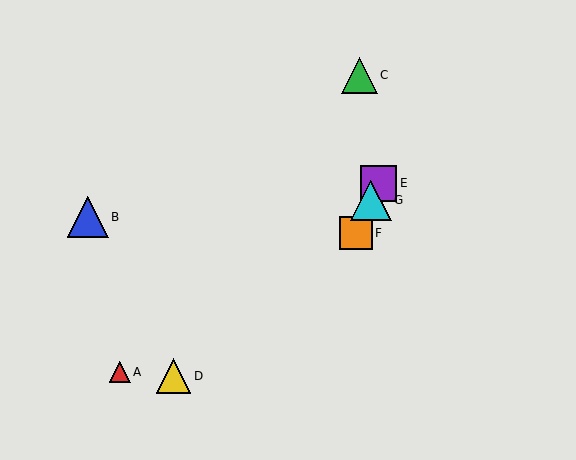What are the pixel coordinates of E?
Object E is at (379, 183).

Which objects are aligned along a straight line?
Objects E, F, G are aligned along a straight line.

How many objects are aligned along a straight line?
3 objects (E, F, G) are aligned along a straight line.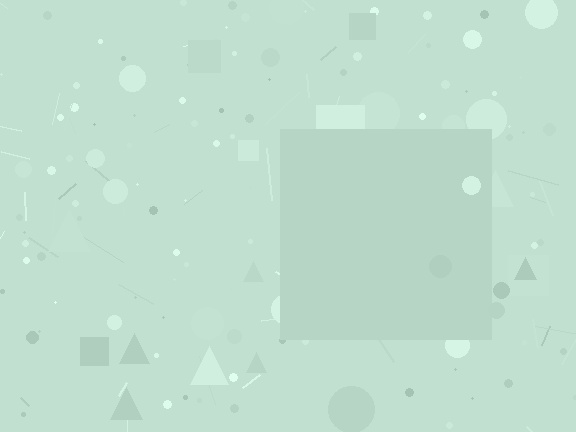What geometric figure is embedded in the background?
A square is embedded in the background.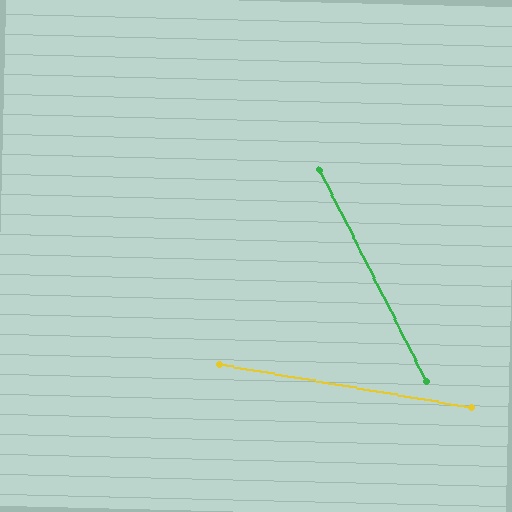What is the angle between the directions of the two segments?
Approximately 53 degrees.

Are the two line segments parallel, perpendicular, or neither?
Neither parallel nor perpendicular — they differ by about 53°.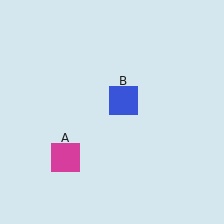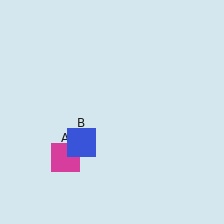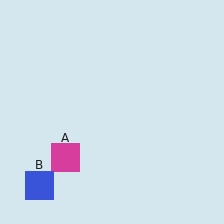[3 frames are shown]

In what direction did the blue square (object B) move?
The blue square (object B) moved down and to the left.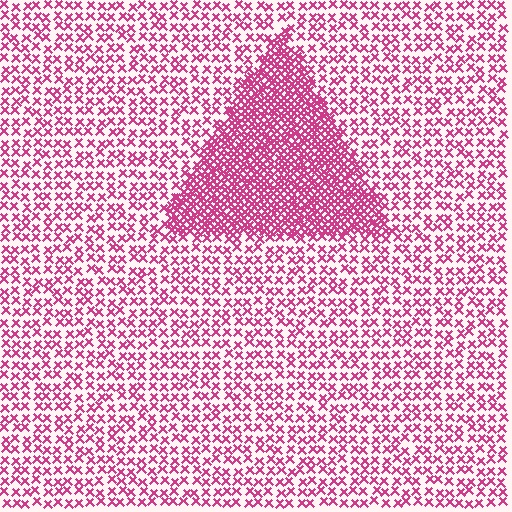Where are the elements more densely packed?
The elements are more densely packed inside the triangle boundary.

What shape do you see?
I see a triangle.